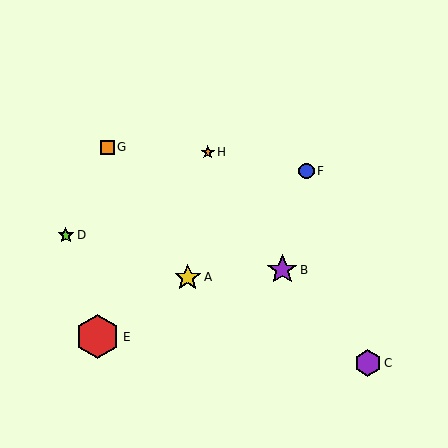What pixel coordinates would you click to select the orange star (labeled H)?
Click at (208, 152) to select the orange star H.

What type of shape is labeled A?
Shape A is a yellow star.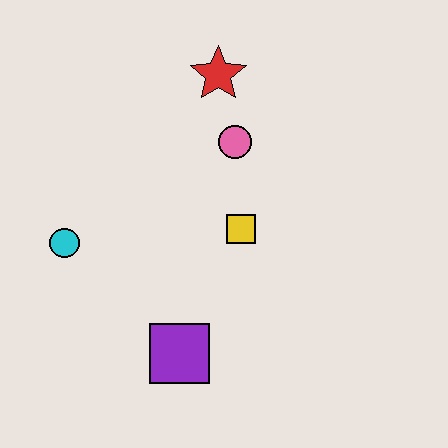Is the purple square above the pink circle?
No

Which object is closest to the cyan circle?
The purple square is closest to the cyan circle.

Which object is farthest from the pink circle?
The purple square is farthest from the pink circle.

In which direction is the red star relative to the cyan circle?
The red star is above the cyan circle.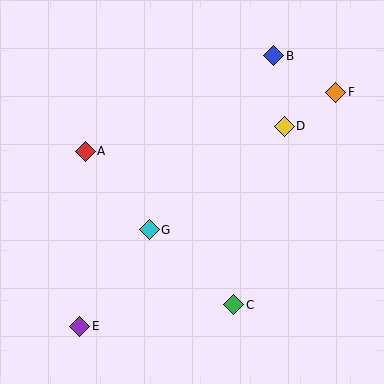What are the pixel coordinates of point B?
Point B is at (274, 56).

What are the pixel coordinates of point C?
Point C is at (234, 305).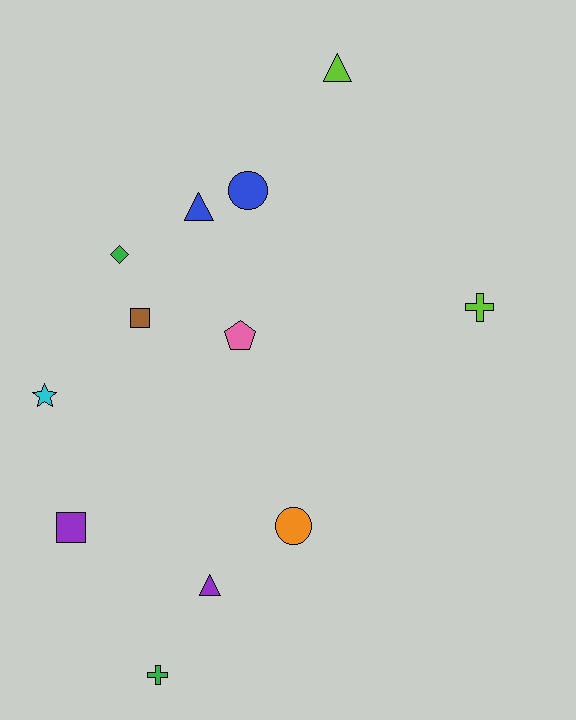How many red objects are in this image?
There are no red objects.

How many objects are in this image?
There are 12 objects.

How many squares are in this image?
There are 2 squares.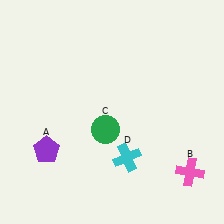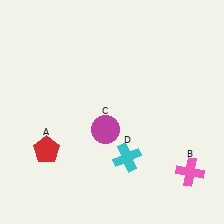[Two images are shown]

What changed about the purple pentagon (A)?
In Image 1, A is purple. In Image 2, it changed to red.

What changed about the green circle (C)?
In Image 1, C is green. In Image 2, it changed to magenta.